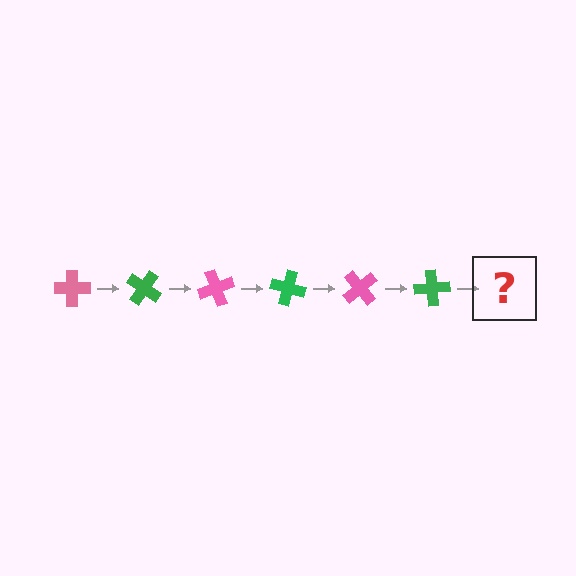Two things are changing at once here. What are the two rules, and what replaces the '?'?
The two rules are that it rotates 35 degrees each step and the color cycles through pink and green. The '?' should be a pink cross, rotated 210 degrees from the start.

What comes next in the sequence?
The next element should be a pink cross, rotated 210 degrees from the start.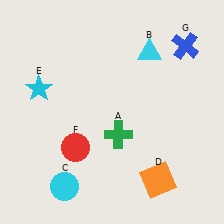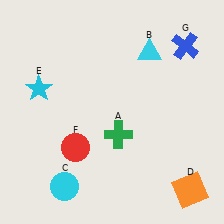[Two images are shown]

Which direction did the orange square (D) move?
The orange square (D) moved right.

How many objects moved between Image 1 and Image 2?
1 object moved between the two images.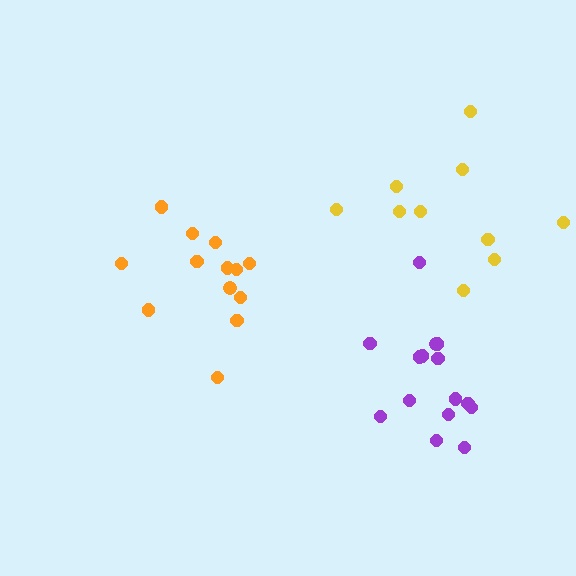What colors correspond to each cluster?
The clusters are colored: orange, yellow, purple.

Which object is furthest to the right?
The yellow cluster is rightmost.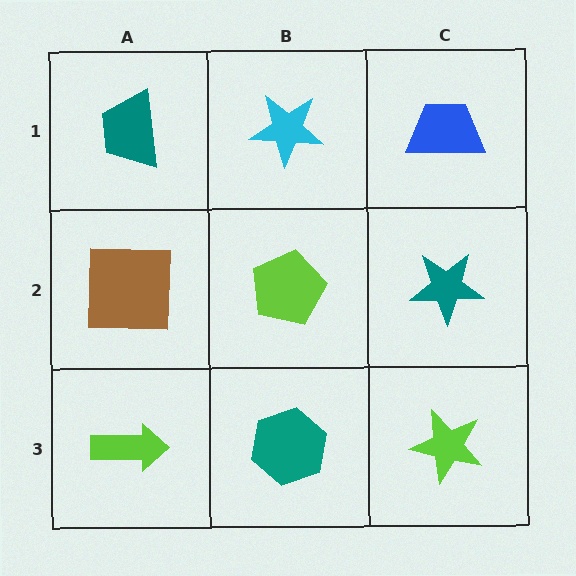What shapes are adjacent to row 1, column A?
A brown square (row 2, column A), a cyan star (row 1, column B).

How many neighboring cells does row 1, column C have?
2.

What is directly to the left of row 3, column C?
A teal hexagon.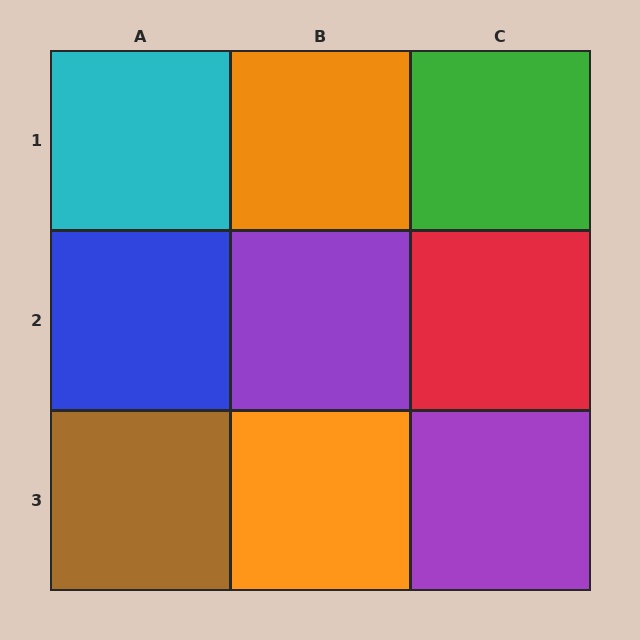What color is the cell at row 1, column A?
Cyan.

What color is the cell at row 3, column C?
Purple.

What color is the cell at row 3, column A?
Brown.